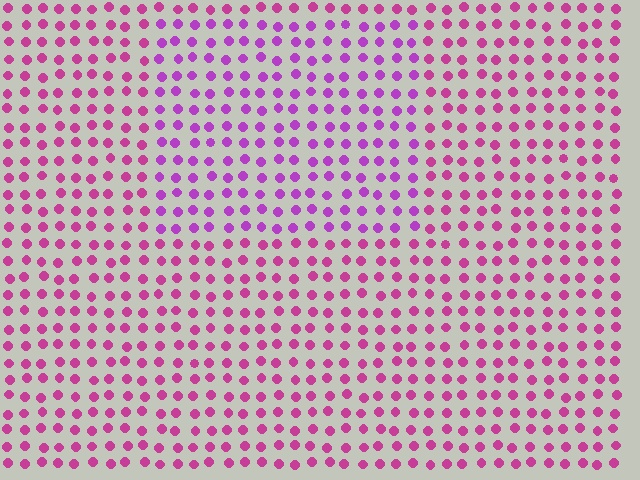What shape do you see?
I see a rectangle.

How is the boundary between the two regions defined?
The boundary is defined purely by a slight shift in hue (about 28 degrees). Spacing, size, and orientation are identical on both sides.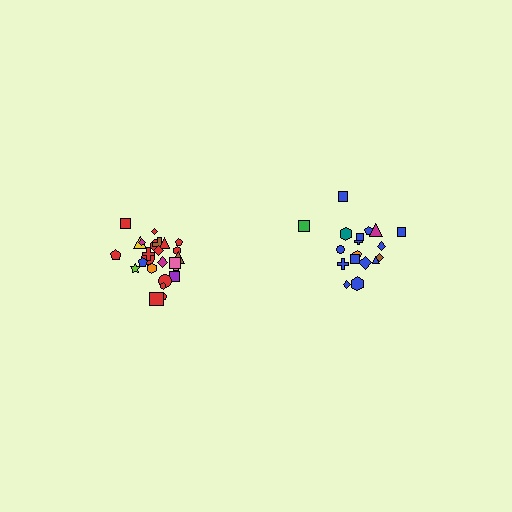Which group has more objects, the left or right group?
The left group.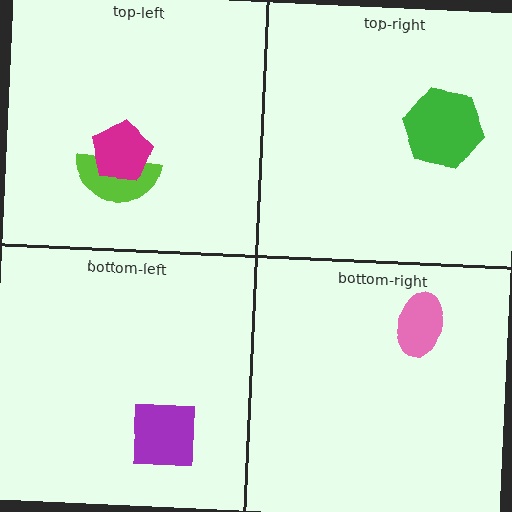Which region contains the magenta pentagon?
The top-left region.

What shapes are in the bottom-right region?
The pink ellipse.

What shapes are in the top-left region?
The lime semicircle, the magenta pentagon.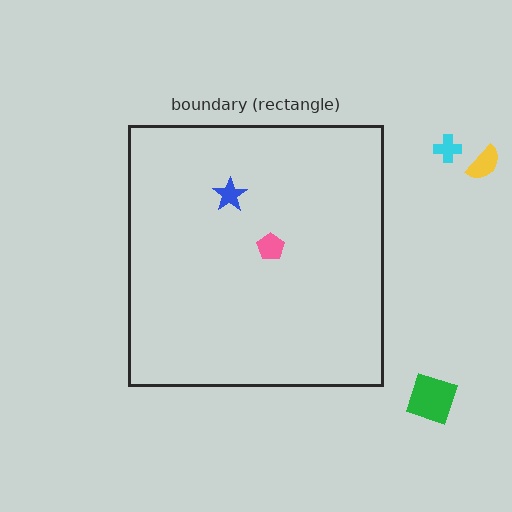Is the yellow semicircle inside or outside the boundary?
Outside.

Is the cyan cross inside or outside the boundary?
Outside.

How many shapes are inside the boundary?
2 inside, 3 outside.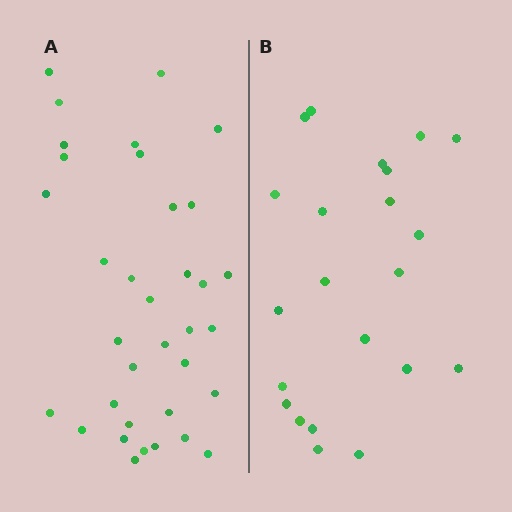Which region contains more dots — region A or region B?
Region A (the left region) has more dots.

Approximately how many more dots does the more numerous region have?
Region A has approximately 15 more dots than region B.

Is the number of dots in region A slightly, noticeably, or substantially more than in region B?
Region A has substantially more. The ratio is roughly 1.6 to 1.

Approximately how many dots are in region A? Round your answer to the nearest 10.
About 40 dots. (The exact count is 35, which rounds to 40.)